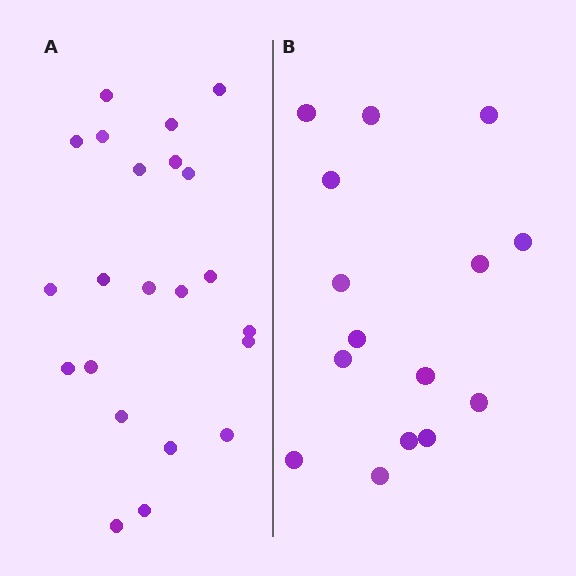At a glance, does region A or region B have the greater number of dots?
Region A (the left region) has more dots.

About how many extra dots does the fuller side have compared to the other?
Region A has roughly 8 or so more dots than region B.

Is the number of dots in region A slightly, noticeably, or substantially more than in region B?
Region A has substantially more. The ratio is roughly 1.5 to 1.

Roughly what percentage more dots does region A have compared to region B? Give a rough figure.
About 45% more.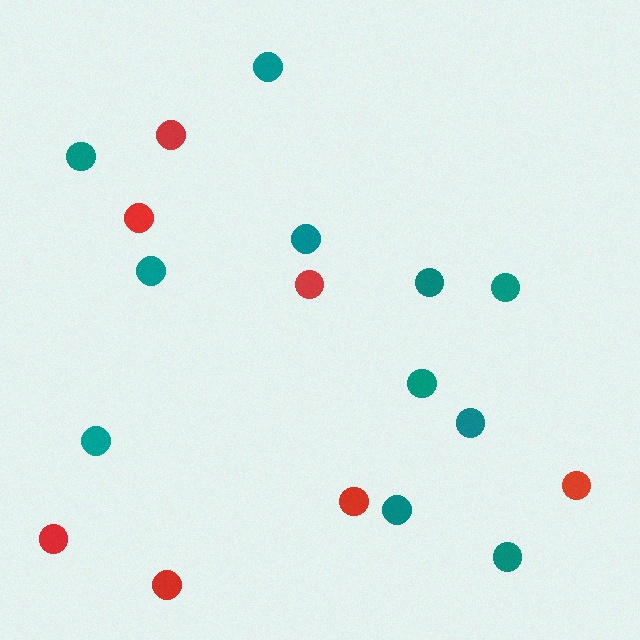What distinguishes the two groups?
There are 2 groups: one group of red circles (7) and one group of teal circles (11).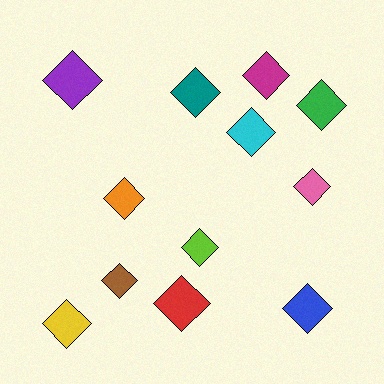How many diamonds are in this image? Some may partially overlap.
There are 12 diamonds.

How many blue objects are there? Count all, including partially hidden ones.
There is 1 blue object.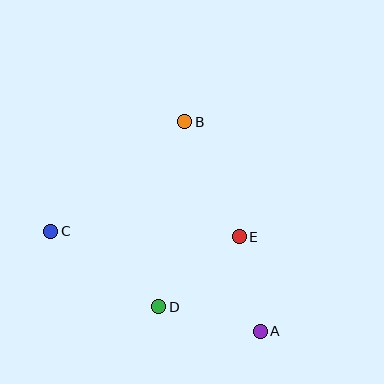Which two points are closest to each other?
Points A and E are closest to each other.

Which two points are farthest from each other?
Points A and C are farthest from each other.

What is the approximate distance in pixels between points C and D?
The distance between C and D is approximately 132 pixels.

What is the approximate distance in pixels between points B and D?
The distance between B and D is approximately 187 pixels.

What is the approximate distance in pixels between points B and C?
The distance between B and C is approximately 173 pixels.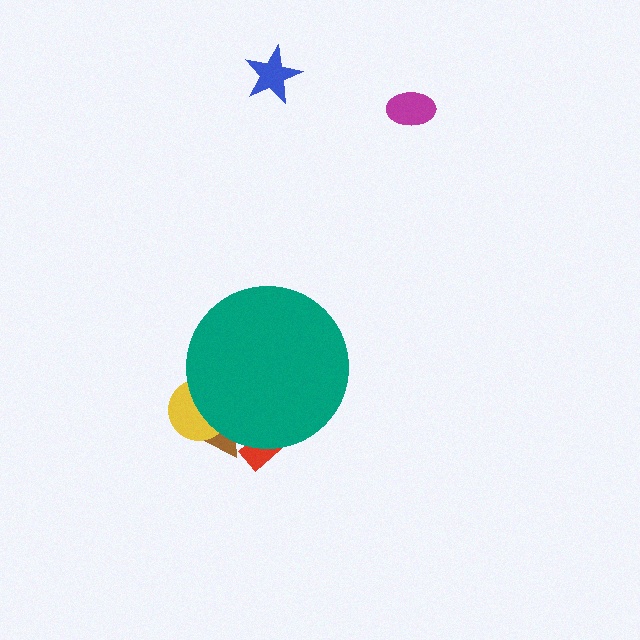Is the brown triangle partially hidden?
Yes, the brown triangle is partially hidden behind the teal circle.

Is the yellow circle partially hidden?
Yes, the yellow circle is partially hidden behind the teal circle.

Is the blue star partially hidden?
No, the blue star is fully visible.